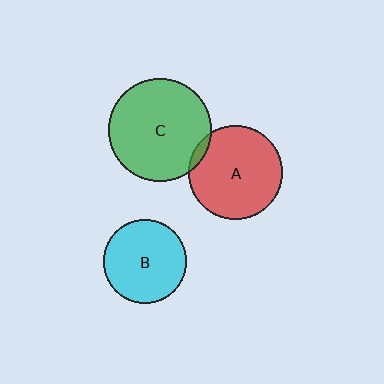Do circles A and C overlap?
Yes.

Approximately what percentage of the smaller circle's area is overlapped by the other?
Approximately 5%.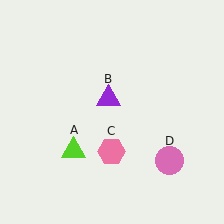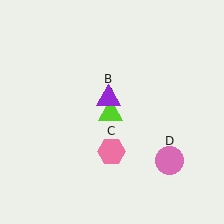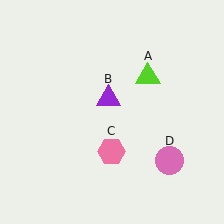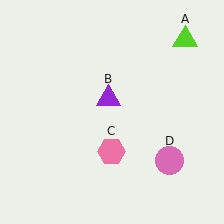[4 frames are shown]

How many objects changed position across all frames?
1 object changed position: lime triangle (object A).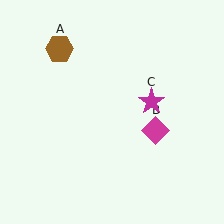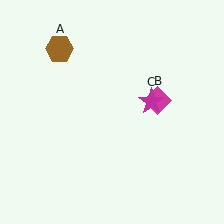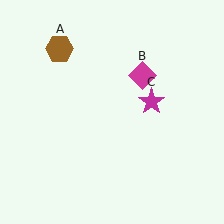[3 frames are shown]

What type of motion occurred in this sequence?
The magenta diamond (object B) rotated counterclockwise around the center of the scene.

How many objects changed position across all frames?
1 object changed position: magenta diamond (object B).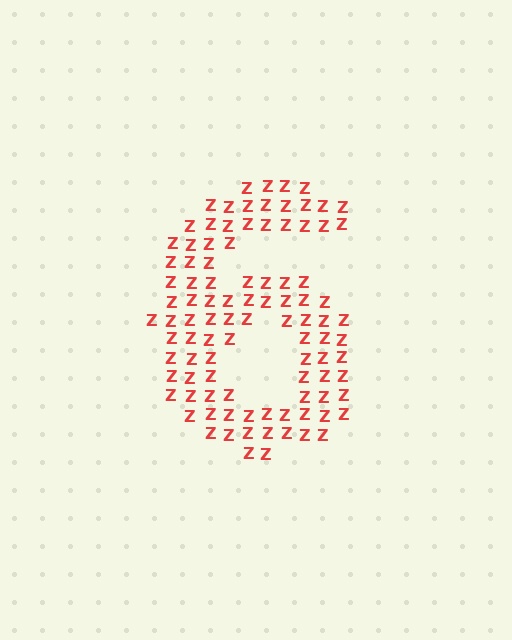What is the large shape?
The large shape is the digit 6.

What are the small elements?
The small elements are letter Z's.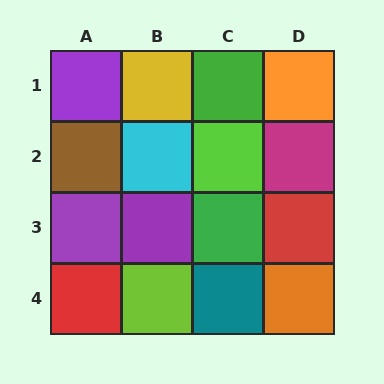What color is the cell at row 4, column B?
Lime.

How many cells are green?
2 cells are green.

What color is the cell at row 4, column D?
Orange.